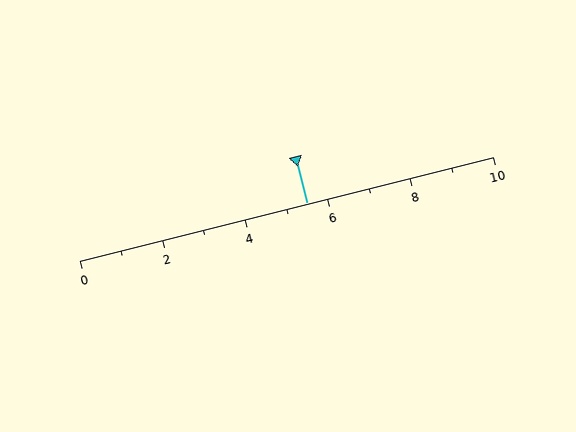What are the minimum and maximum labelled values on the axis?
The axis runs from 0 to 10.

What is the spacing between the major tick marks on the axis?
The major ticks are spaced 2 apart.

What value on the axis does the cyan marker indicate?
The marker indicates approximately 5.5.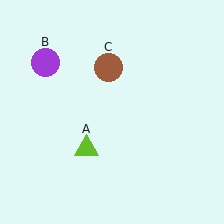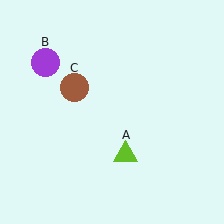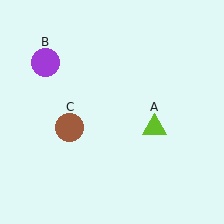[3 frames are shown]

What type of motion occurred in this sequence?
The lime triangle (object A), brown circle (object C) rotated counterclockwise around the center of the scene.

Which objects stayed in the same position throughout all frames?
Purple circle (object B) remained stationary.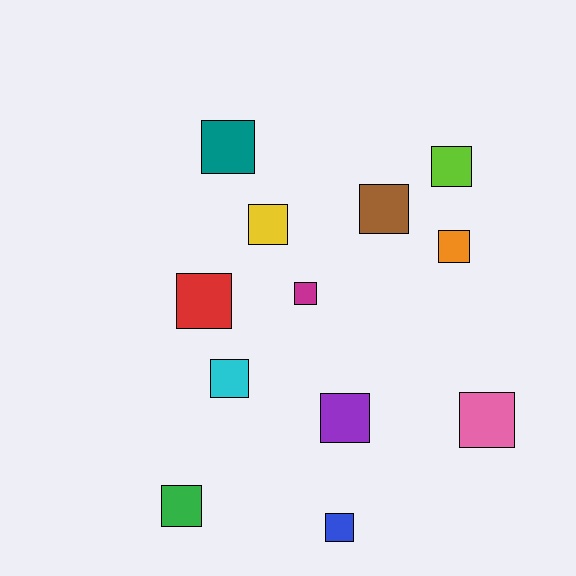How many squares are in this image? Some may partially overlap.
There are 12 squares.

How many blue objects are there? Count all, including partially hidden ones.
There is 1 blue object.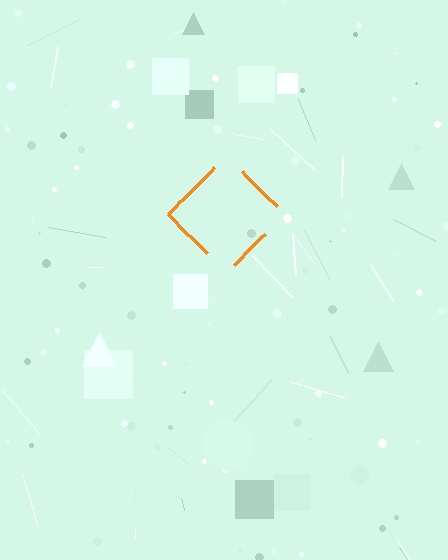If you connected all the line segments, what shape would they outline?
They would outline a diamond.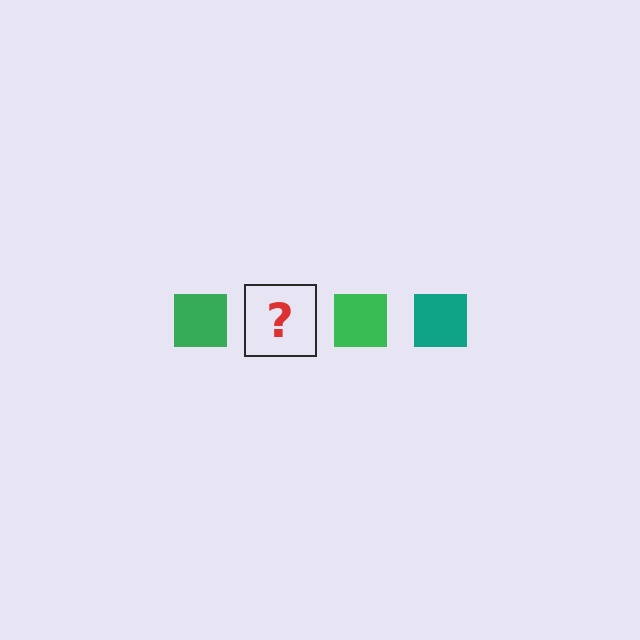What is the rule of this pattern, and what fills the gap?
The rule is that the pattern cycles through green, teal squares. The gap should be filled with a teal square.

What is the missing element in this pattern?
The missing element is a teal square.